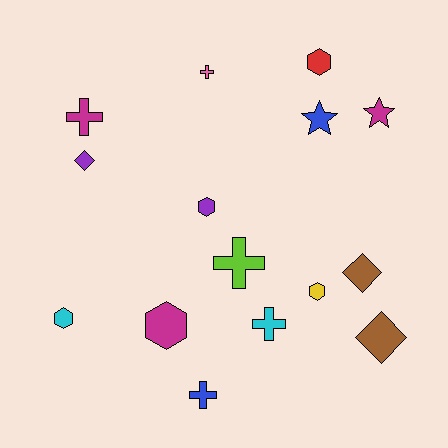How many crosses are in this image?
There are 5 crosses.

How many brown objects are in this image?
There are 2 brown objects.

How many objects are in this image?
There are 15 objects.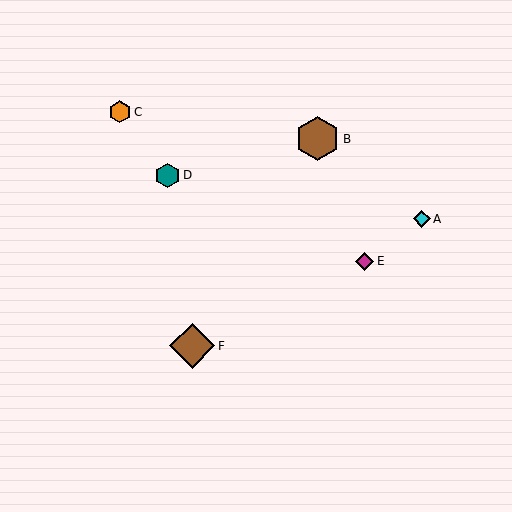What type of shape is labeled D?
Shape D is a teal hexagon.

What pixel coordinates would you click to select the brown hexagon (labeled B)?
Click at (318, 139) to select the brown hexagon B.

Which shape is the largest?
The brown diamond (labeled F) is the largest.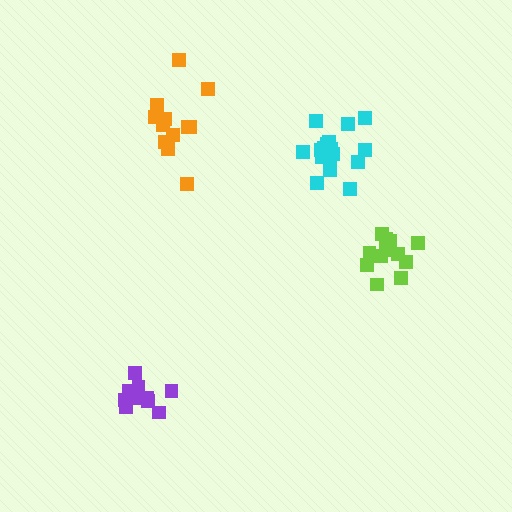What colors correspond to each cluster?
The clusters are colored: purple, lime, cyan, orange.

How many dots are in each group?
Group 1: 11 dots, Group 2: 12 dots, Group 3: 17 dots, Group 4: 12 dots (52 total).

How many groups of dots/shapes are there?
There are 4 groups.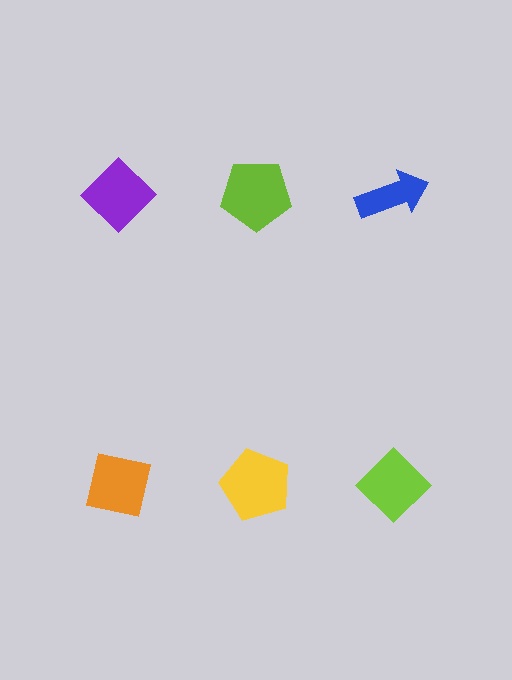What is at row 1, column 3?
A blue arrow.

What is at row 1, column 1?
A purple diamond.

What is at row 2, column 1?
An orange square.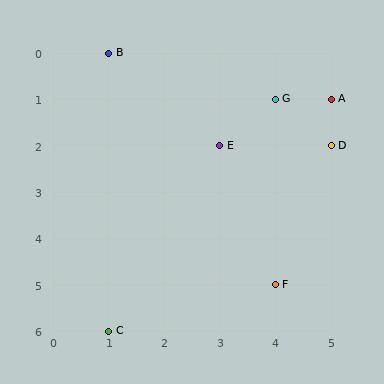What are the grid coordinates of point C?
Point C is at grid coordinates (1, 6).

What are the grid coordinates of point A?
Point A is at grid coordinates (5, 1).